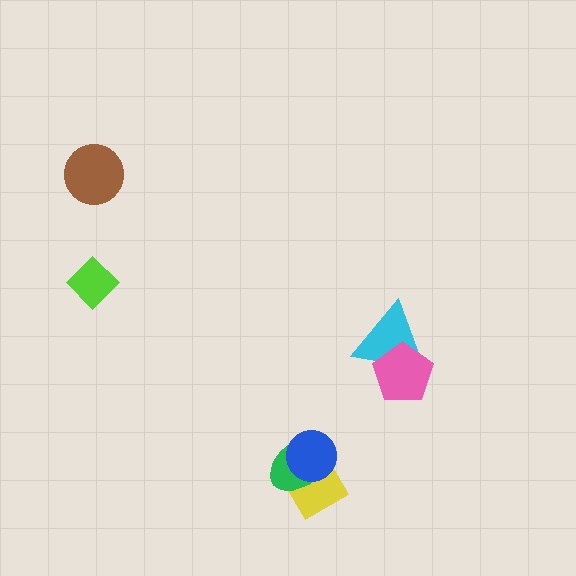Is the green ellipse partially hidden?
Yes, it is partially covered by another shape.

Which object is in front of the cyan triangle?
The pink pentagon is in front of the cyan triangle.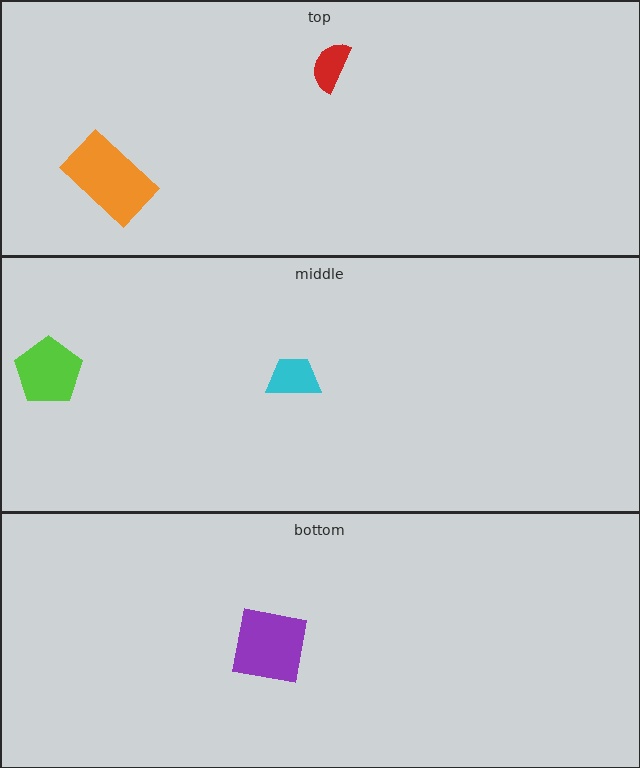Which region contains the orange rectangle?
The top region.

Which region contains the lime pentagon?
The middle region.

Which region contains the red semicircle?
The top region.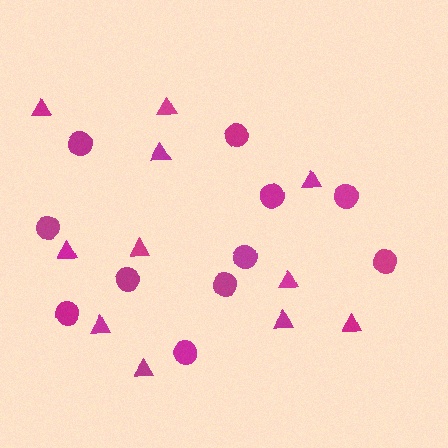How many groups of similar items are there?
There are 2 groups: one group of triangles (11) and one group of circles (11).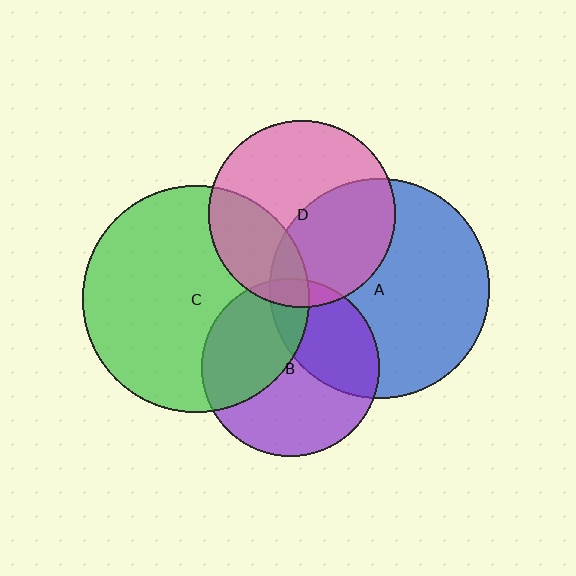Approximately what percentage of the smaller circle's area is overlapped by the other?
Approximately 10%.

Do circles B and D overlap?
Yes.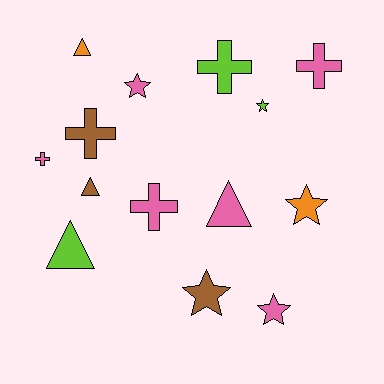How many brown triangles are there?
There is 1 brown triangle.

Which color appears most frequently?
Pink, with 6 objects.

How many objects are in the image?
There are 14 objects.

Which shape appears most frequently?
Cross, with 5 objects.